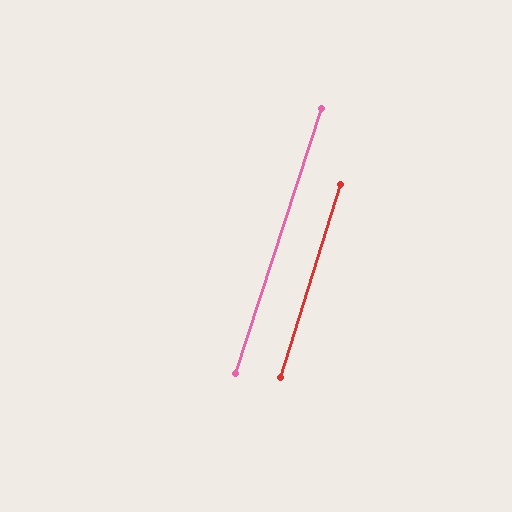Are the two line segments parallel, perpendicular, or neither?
Parallel — their directions differ by only 0.8°.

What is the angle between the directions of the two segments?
Approximately 1 degree.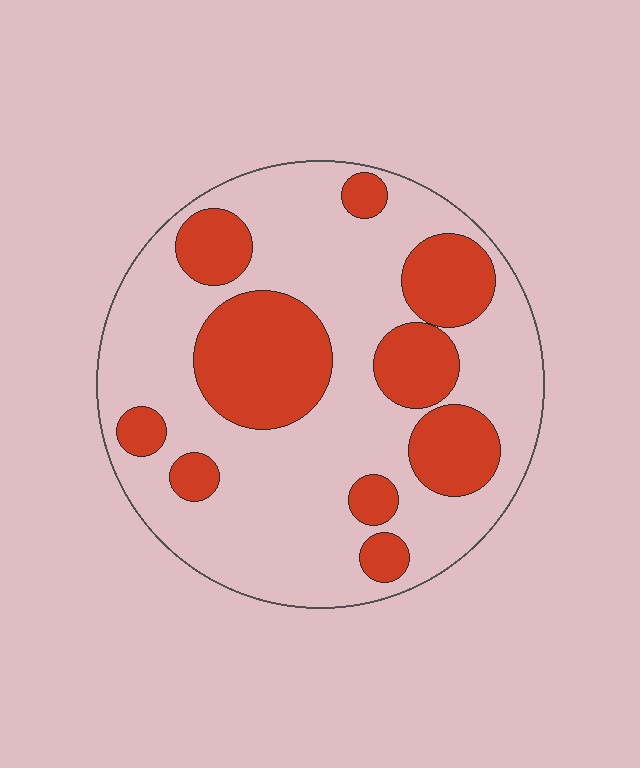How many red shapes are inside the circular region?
10.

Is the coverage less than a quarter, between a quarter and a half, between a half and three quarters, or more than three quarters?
Between a quarter and a half.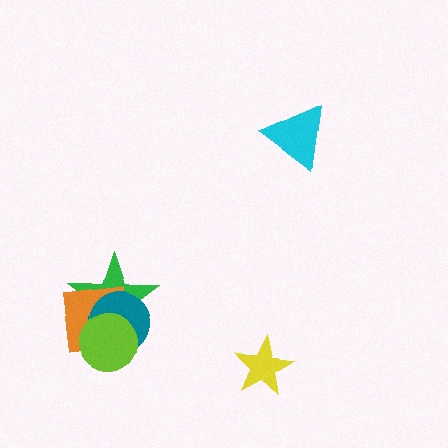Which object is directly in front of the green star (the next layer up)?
The orange square is directly in front of the green star.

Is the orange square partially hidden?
Yes, it is partially covered by another shape.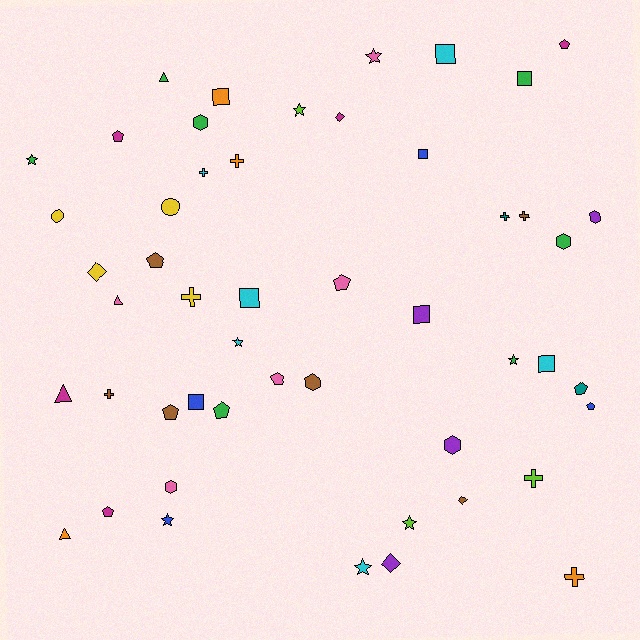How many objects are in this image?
There are 50 objects.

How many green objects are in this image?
There are 7 green objects.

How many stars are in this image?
There are 8 stars.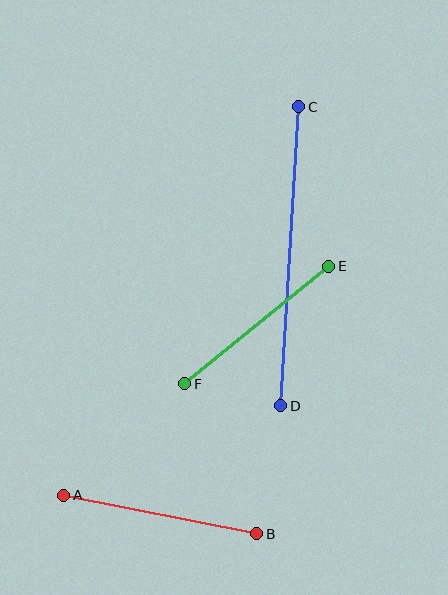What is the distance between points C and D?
The distance is approximately 300 pixels.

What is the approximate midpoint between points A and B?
The midpoint is at approximately (160, 514) pixels.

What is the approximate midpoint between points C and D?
The midpoint is at approximately (290, 256) pixels.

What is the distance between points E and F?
The distance is approximately 186 pixels.